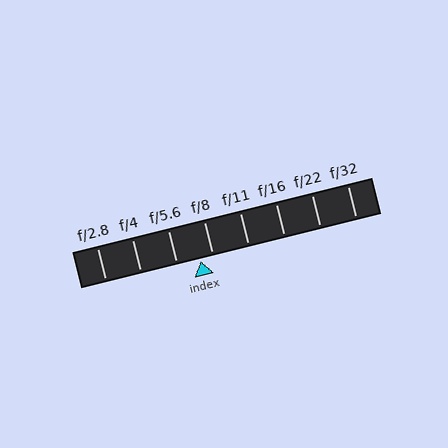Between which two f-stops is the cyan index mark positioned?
The index mark is between f/5.6 and f/8.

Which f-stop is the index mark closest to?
The index mark is closest to f/8.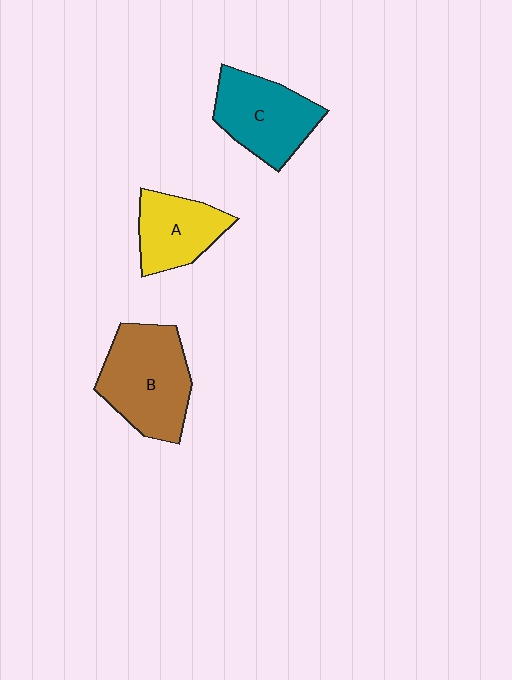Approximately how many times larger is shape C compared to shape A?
Approximately 1.3 times.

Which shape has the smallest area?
Shape A (yellow).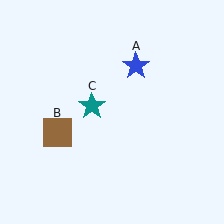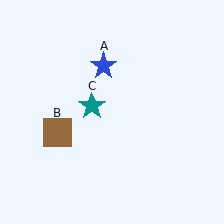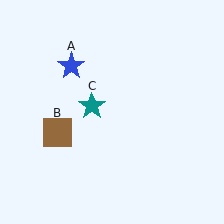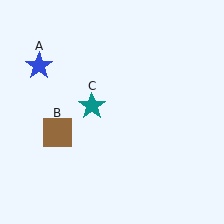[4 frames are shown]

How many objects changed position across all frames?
1 object changed position: blue star (object A).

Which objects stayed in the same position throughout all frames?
Brown square (object B) and teal star (object C) remained stationary.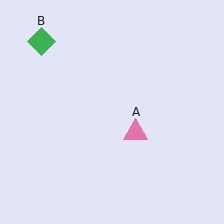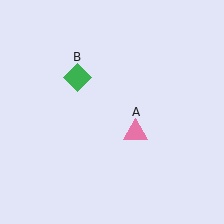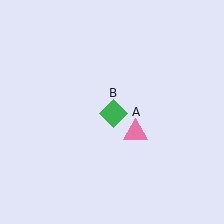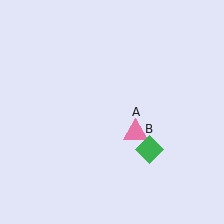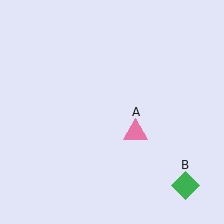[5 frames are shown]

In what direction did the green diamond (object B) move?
The green diamond (object B) moved down and to the right.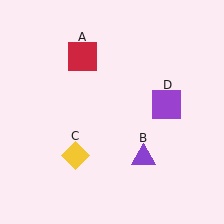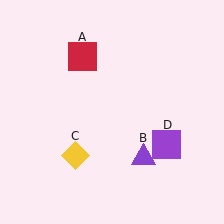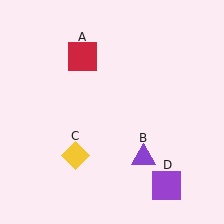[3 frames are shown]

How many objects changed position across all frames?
1 object changed position: purple square (object D).